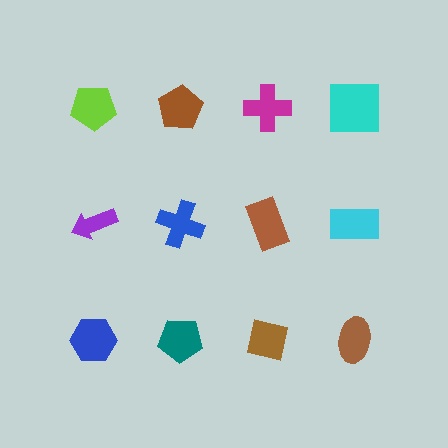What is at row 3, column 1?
A blue hexagon.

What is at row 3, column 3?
A brown square.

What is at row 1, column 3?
A magenta cross.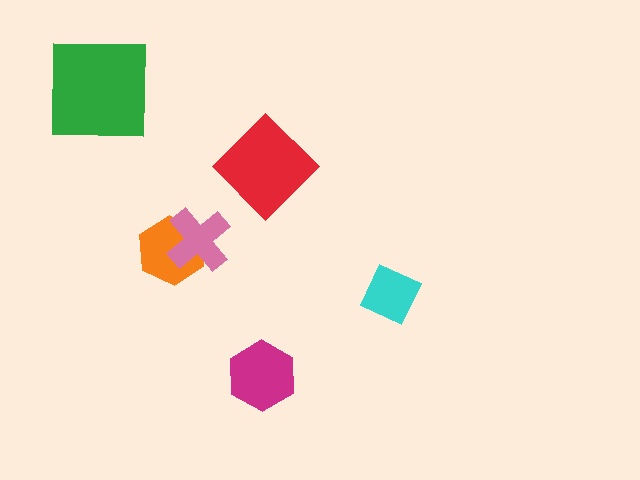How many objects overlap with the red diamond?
0 objects overlap with the red diamond.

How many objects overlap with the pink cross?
1 object overlaps with the pink cross.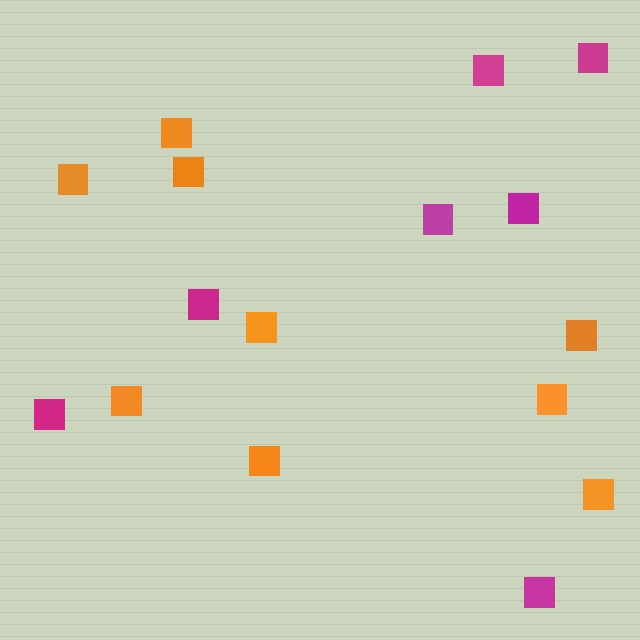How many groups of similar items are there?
There are 2 groups: one group of orange squares (9) and one group of magenta squares (7).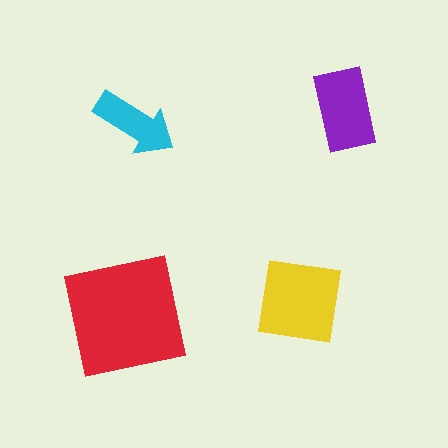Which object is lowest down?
The red square is bottommost.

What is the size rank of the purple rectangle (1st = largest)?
3rd.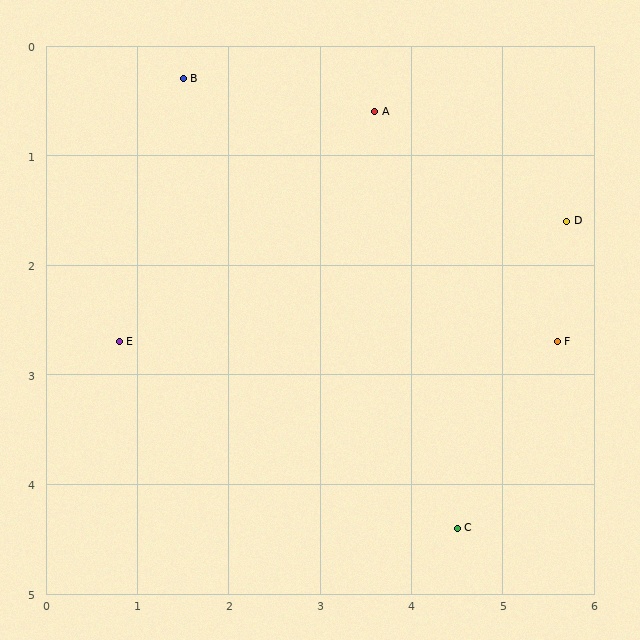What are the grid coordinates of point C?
Point C is at approximately (4.5, 4.4).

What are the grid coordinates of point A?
Point A is at approximately (3.6, 0.6).